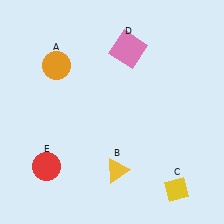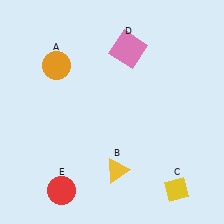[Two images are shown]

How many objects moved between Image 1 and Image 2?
1 object moved between the two images.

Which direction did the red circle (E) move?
The red circle (E) moved down.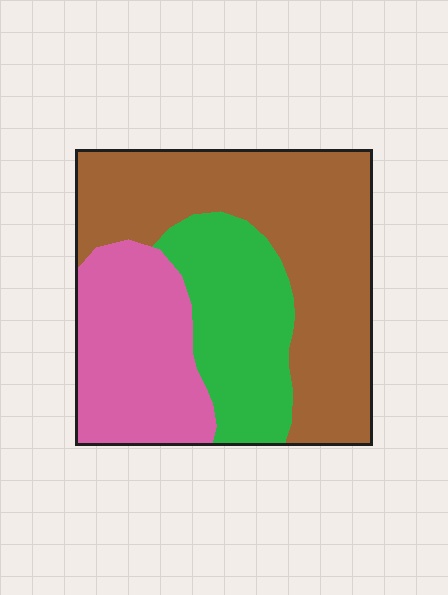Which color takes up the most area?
Brown, at roughly 50%.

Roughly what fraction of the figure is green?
Green takes up about one quarter (1/4) of the figure.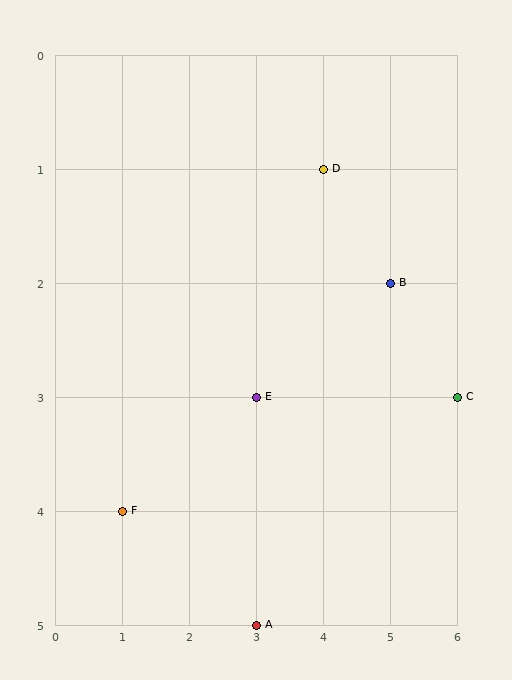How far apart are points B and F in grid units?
Points B and F are 4 columns and 2 rows apart (about 4.5 grid units diagonally).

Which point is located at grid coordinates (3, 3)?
Point E is at (3, 3).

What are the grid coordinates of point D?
Point D is at grid coordinates (4, 1).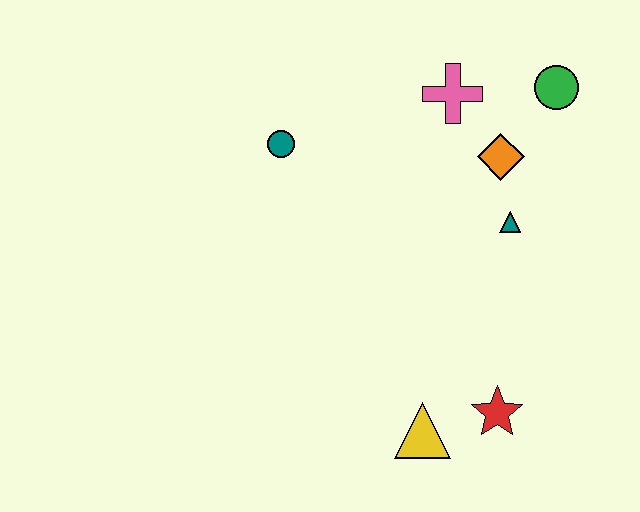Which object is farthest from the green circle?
The yellow triangle is farthest from the green circle.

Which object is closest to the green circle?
The orange diamond is closest to the green circle.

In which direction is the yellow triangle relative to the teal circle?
The yellow triangle is below the teal circle.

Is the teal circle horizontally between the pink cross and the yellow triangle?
No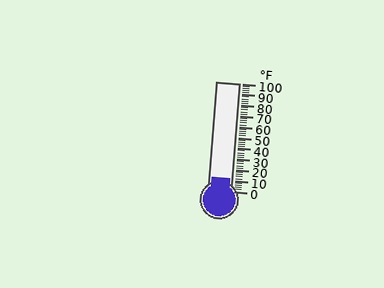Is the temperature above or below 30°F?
The temperature is below 30°F.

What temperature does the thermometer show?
The thermometer shows approximately 12°F.